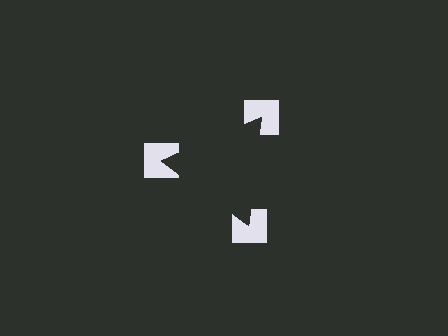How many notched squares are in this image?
There are 3 — one at each vertex of the illusory triangle.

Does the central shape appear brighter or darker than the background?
It typically appears slightly darker than the background, even though no actual brightness change is drawn.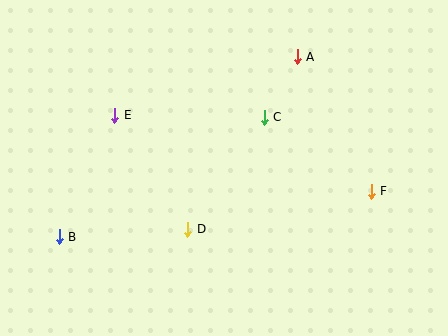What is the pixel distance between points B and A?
The distance between B and A is 298 pixels.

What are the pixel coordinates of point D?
Point D is at (188, 229).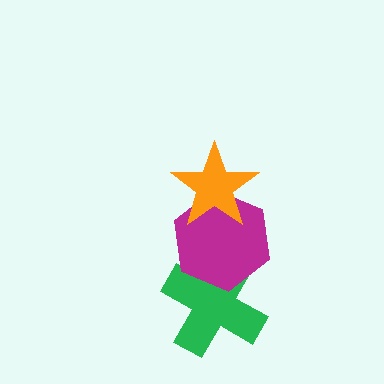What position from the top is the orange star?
The orange star is 1st from the top.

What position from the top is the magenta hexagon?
The magenta hexagon is 2nd from the top.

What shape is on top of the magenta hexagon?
The orange star is on top of the magenta hexagon.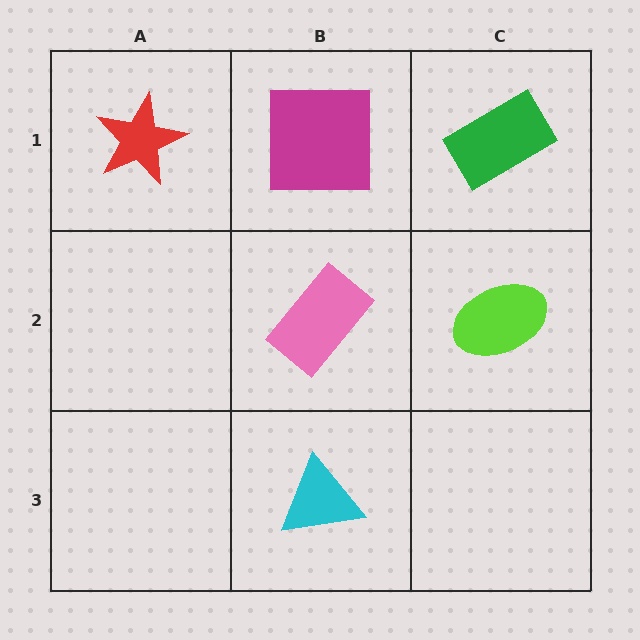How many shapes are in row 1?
3 shapes.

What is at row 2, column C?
A lime ellipse.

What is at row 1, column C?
A green rectangle.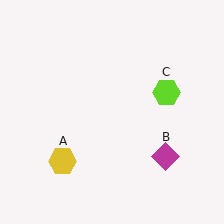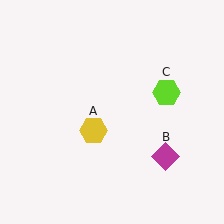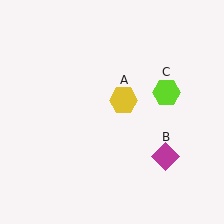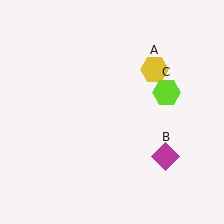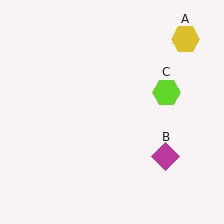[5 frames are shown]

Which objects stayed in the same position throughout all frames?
Magenta diamond (object B) and lime hexagon (object C) remained stationary.